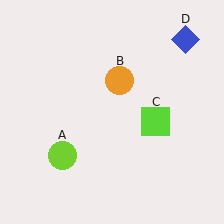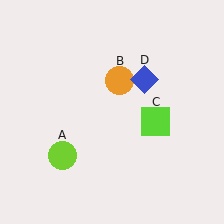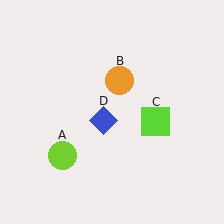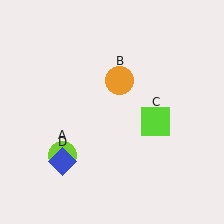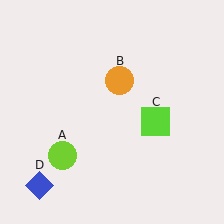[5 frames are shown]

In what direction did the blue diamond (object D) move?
The blue diamond (object D) moved down and to the left.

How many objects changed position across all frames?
1 object changed position: blue diamond (object D).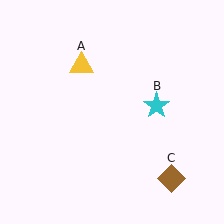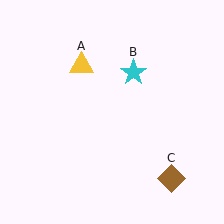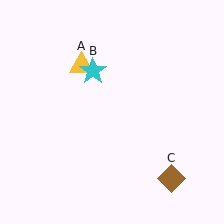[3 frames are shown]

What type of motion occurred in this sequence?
The cyan star (object B) rotated counterclockwise around the center of the scene.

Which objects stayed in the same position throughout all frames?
Yellow triangle (object A) and brown diamond (object C) remained stationary.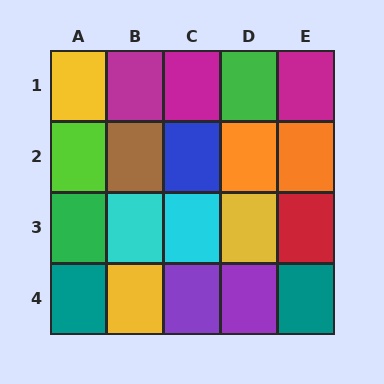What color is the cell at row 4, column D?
Purple.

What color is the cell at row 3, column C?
Cyan.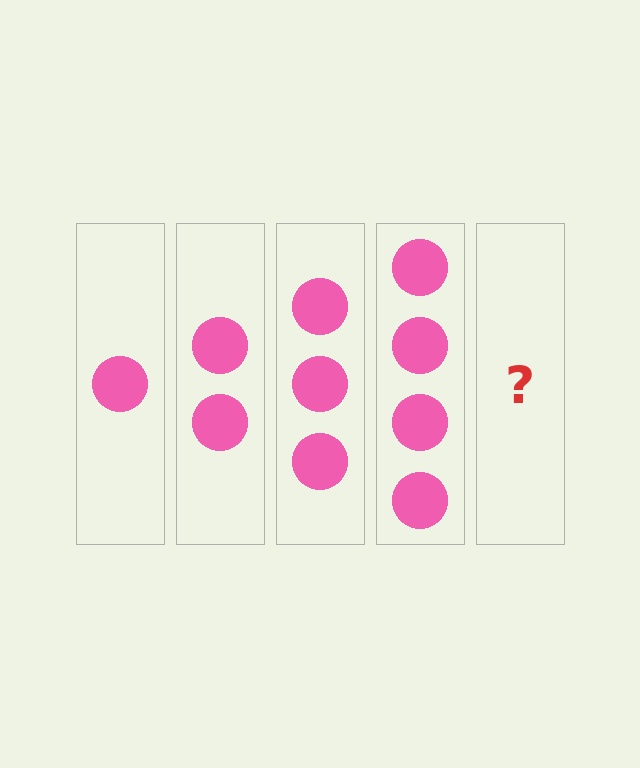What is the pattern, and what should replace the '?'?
The pattern is that each step adds one more circle. The '?' should be 5 circles.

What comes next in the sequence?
The next element should be 5 circles.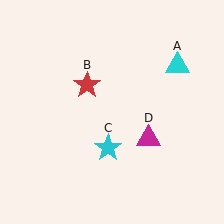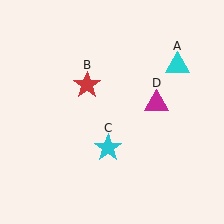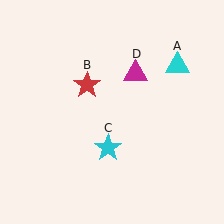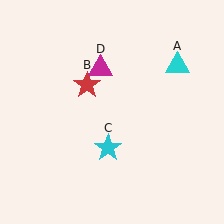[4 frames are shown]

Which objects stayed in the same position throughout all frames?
Cyan triangle (object A) and red star (object B) and cyan star (object C) remained stationary.